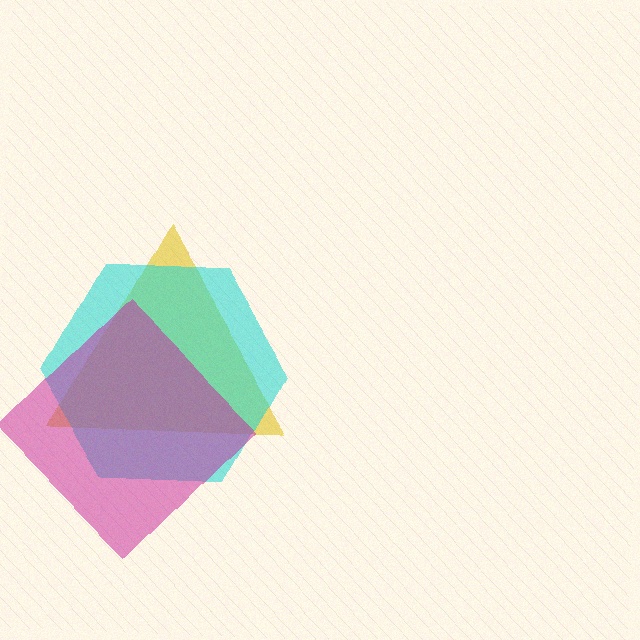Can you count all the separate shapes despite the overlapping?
Yes, there are 3 separate shapes.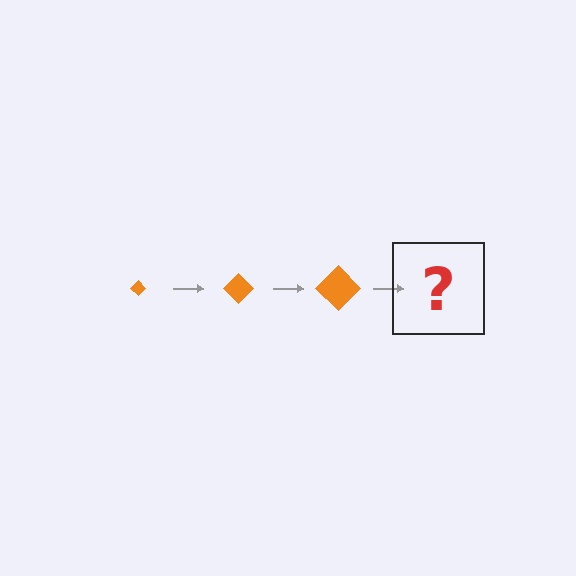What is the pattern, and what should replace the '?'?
The pattern is that the diamond gets progressively larger each step. The '?' should be an orange diamond, larger than the previous one.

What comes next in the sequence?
The next element should be an orange diamond, larger than the previous one.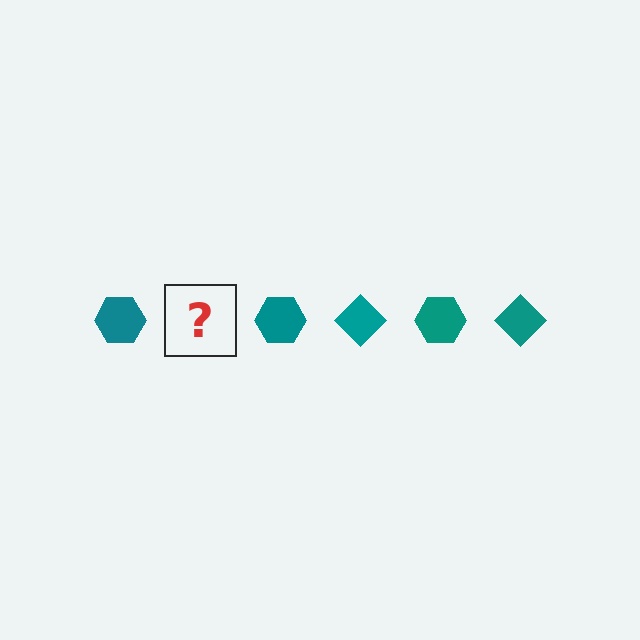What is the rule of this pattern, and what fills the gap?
The rule is that the pattern cycles through hexagon, diamond shapes in teal. The gap should be filled with a teal diamond.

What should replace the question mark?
The question mark should be replaced with a teal diamond.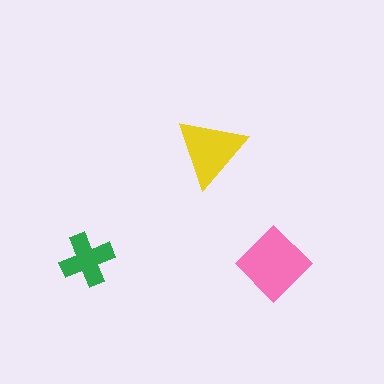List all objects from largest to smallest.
The pink diamond, the yellow triangle, the green cross.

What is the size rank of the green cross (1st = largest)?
3rd.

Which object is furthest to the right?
The pink diamond is rightmost.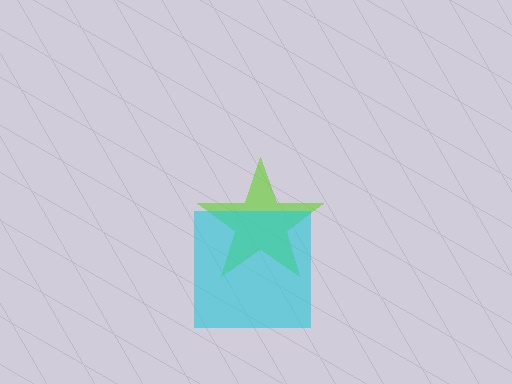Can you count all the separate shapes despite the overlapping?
Yes, there are 2 separate shapes.